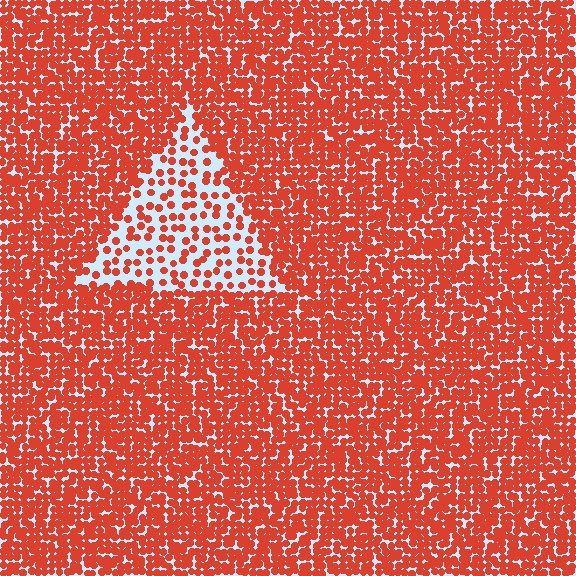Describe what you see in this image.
The image contains small red elements arranged at two different densities. A triangle-shaped region is visible where the elements are less densely packed than the surrounding area.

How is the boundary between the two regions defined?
The boundary is defined by a change in element density (approximately 2.6x ratio). All elements are the same color, size, and shape.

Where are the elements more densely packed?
The elements are more densely packed outside the triangle boundary.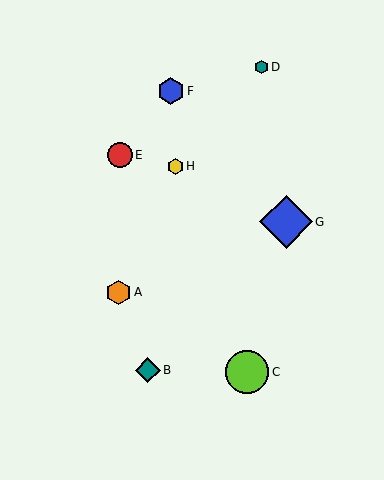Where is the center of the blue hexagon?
The center of the blue hexagon is at (171, 91).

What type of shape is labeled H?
Shape H is a yellow hexagon.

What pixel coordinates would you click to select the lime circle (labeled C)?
Click at (247, 372) to select the lime circle C.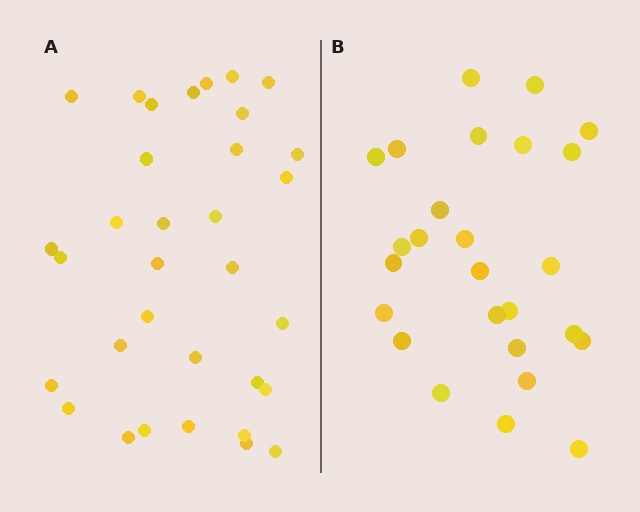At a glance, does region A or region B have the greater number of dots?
Region A (the left region) has more dots.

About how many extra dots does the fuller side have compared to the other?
Region A has roughly 8 or so more dots than region B.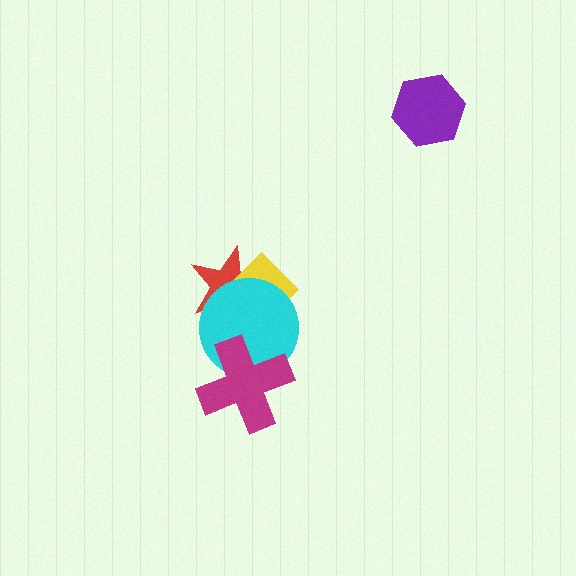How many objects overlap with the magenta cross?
1 object overlaps with the magenta cross.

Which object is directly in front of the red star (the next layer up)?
The yellow diamond is directly in front of the red star.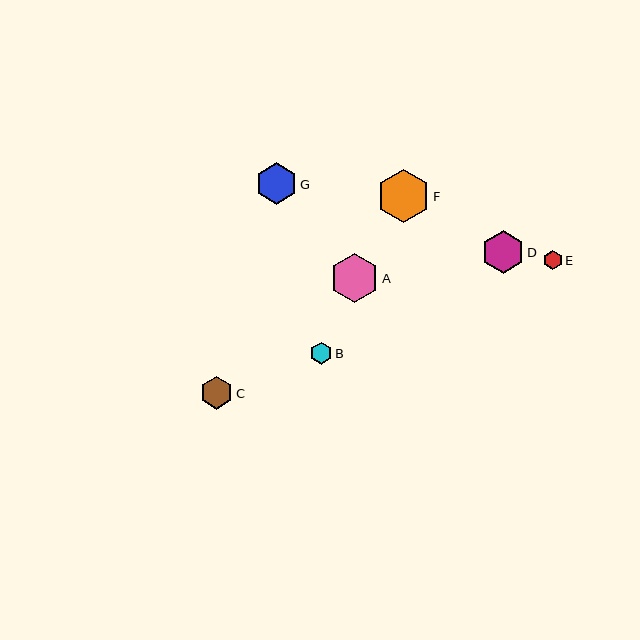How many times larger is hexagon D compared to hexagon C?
Hexagon D is approximately 1.3 times the size of hexagon C.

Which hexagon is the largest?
Hexagon F is the largest with a size of approximately 53 pixels.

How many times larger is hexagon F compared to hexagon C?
Hexagon F is approximately 1.6 times the size of hexagon C.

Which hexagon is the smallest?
Hexagon E is the smallest with a size of approximately 19 pixels.